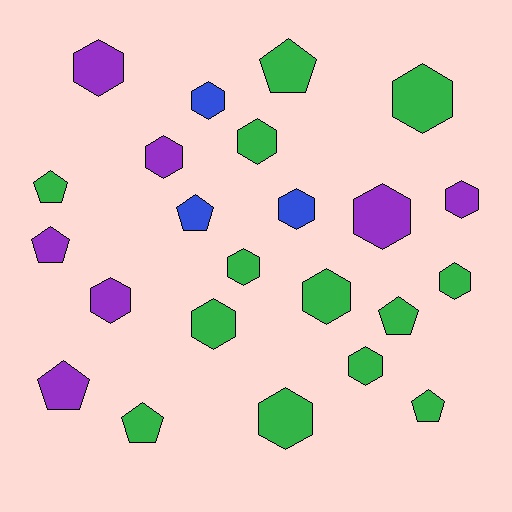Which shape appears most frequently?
Hexagon, with 15 objects.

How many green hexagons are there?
There are 8 green hexagons.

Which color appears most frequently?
Green, with 13 objects.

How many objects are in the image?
There are 23 objects.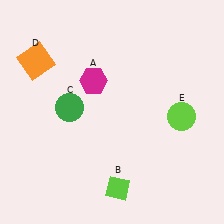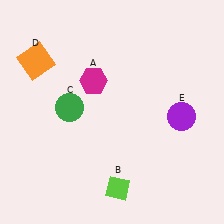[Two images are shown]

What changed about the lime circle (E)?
In Image 1, E is lime. In Image 2, it changed to purple.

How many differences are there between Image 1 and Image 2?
There is 1 difference between the two images.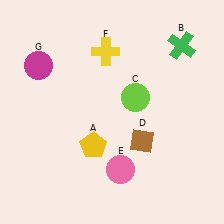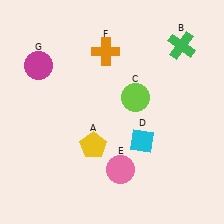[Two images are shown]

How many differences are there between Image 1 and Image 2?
There are 2 differences between the two images.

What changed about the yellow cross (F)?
In Image 1, F is yellow. In Image 2, it changed to orange.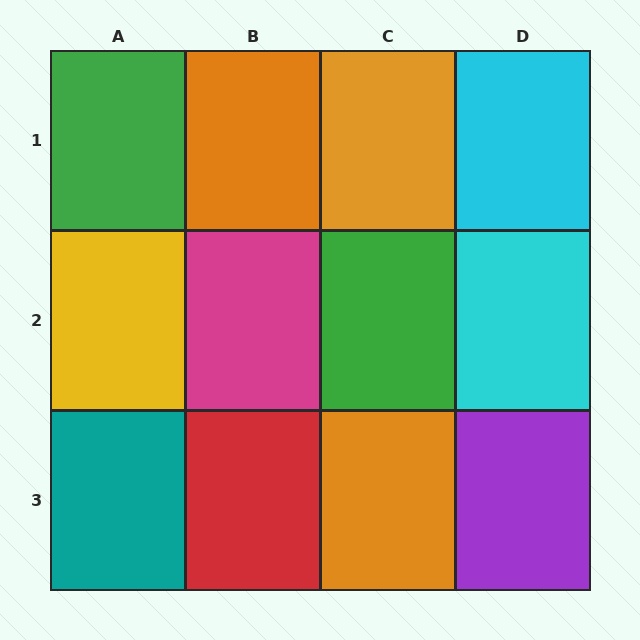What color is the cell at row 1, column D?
Cyan.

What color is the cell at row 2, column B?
Magenta.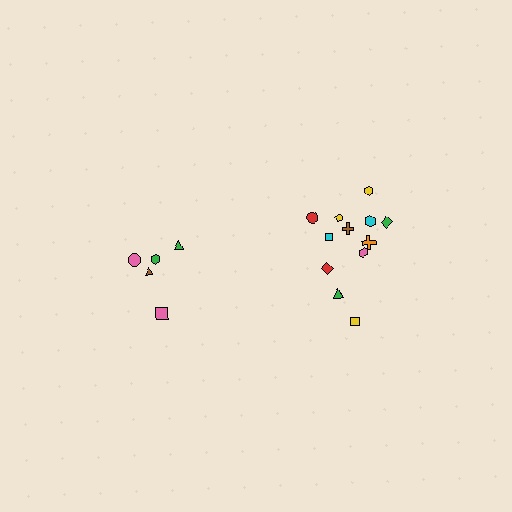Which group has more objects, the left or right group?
The right group.